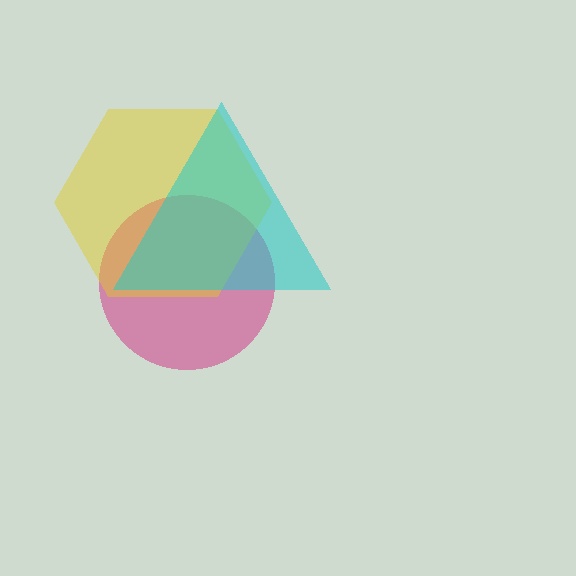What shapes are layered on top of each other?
The layered shapes are: a magenta circle, a yellow hexagon, a cyan triangle.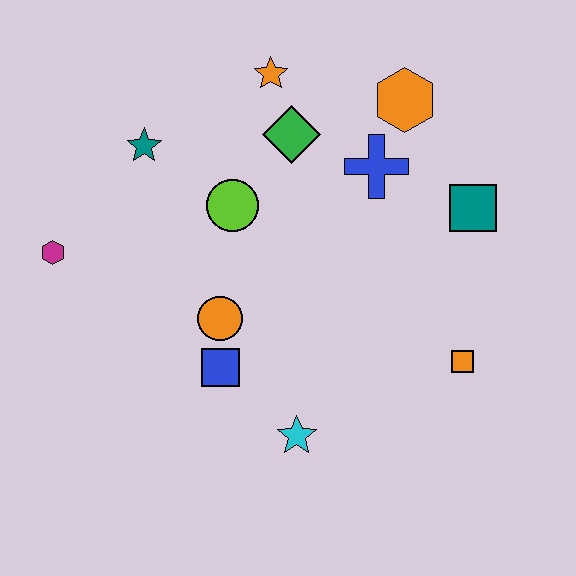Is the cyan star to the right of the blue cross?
No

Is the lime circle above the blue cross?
No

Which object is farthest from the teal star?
The orange square is farthest from the teal star.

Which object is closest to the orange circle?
The blue square is closest to the orange circle.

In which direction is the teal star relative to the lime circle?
The teal star is to the left of the lime circle.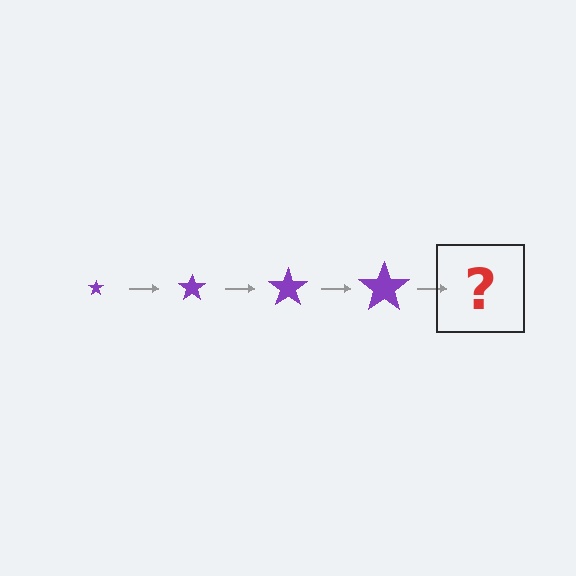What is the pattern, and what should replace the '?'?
The pattern is that the star gets progressively larger each step. The '?' should be a purple star, larger than the previous one.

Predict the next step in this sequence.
The next step is a purple star, larger than the previous one.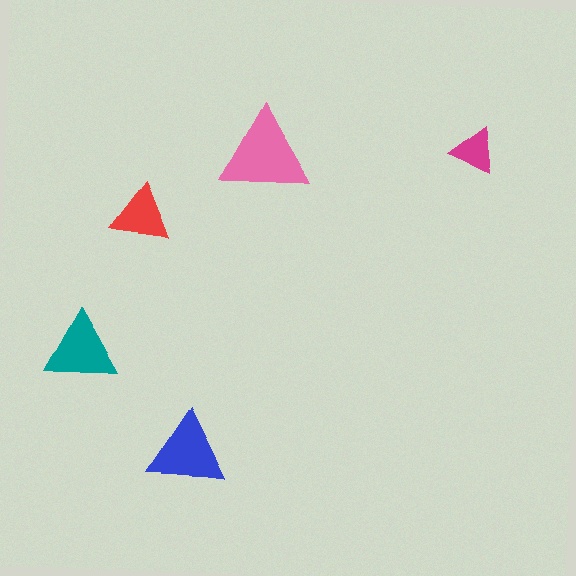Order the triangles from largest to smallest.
the pink one, the blue one, the teal one, the red one, the magenta one.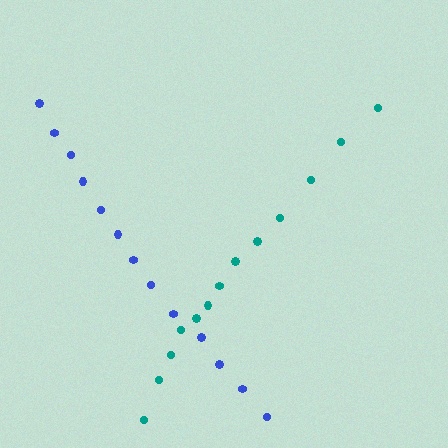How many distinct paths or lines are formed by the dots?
There are 2 distinct paths.